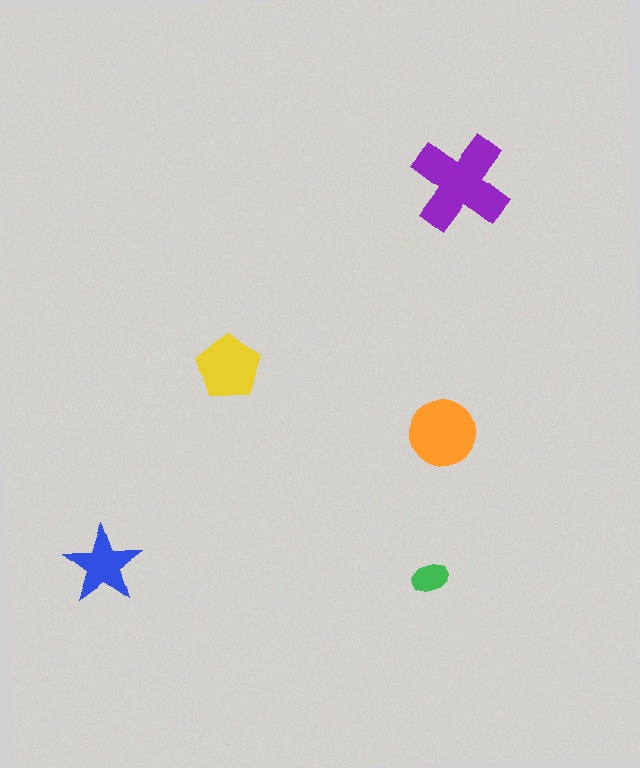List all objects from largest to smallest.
The purple cross, the orange circle, the yellow pentagon, the blue star, the green ellipse.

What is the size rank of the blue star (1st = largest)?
4th.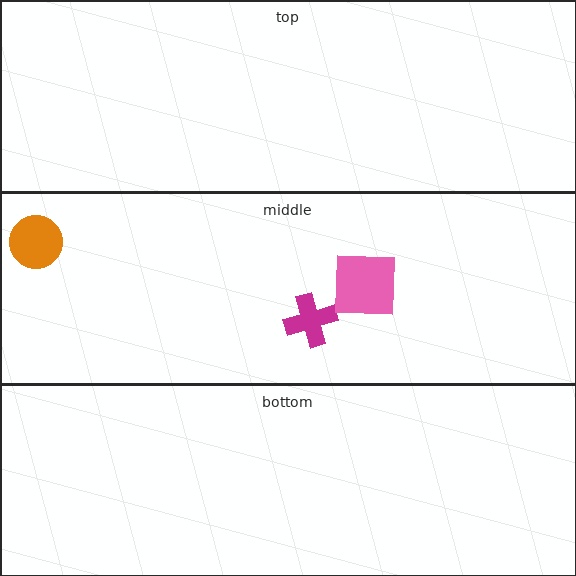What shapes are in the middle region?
The magenta cross, the pink square, the orange circle.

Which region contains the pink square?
The middle region.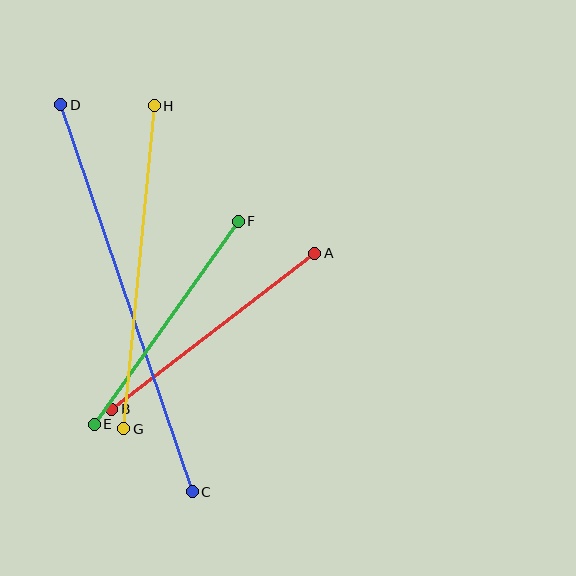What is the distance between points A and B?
The distance is approximately 256 pixels.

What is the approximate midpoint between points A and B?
The midpoint is at approximately (213, 331) pixels.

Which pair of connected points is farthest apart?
Points C and D are farthest apart.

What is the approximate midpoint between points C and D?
The midpoint is at approximately (126, 298) pixels.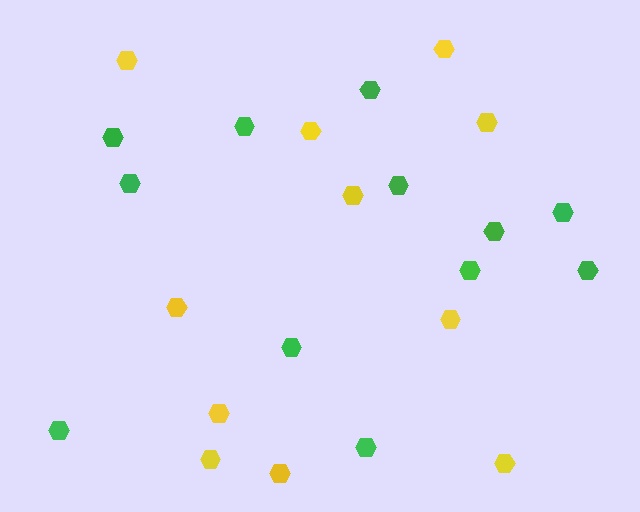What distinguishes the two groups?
There are 2 groups: one group of green hexagons (12) and one group of yellow hexagons (11).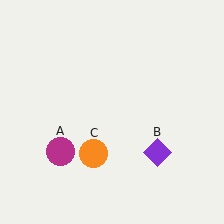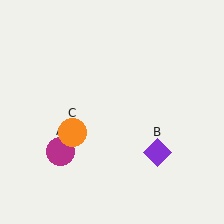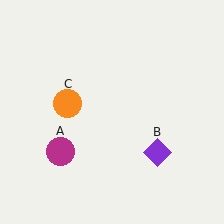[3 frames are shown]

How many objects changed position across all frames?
1 object changed position: orange circle (object C).